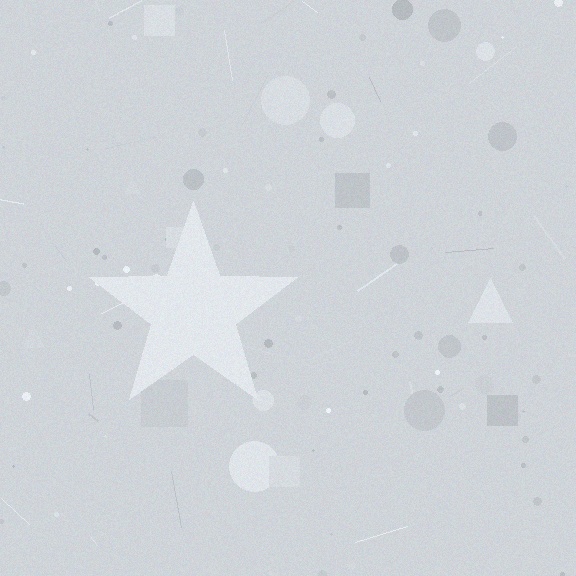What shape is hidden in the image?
A star is hidden in the image.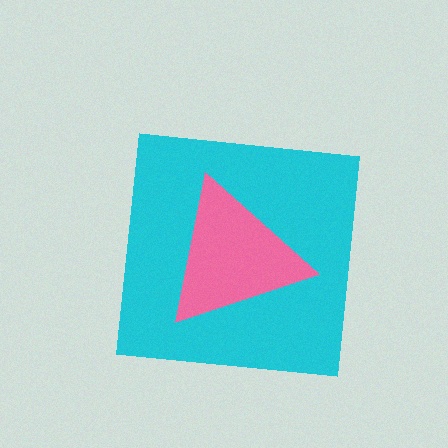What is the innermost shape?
The pink triangle.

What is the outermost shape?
The cyan square.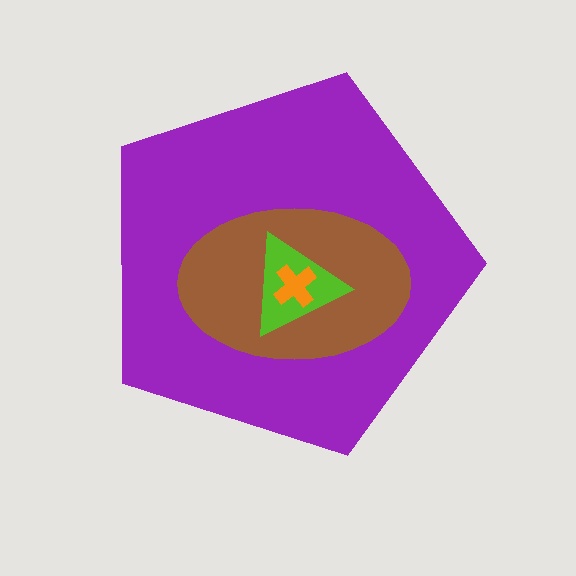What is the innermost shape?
The orange cross.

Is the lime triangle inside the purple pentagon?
Yes.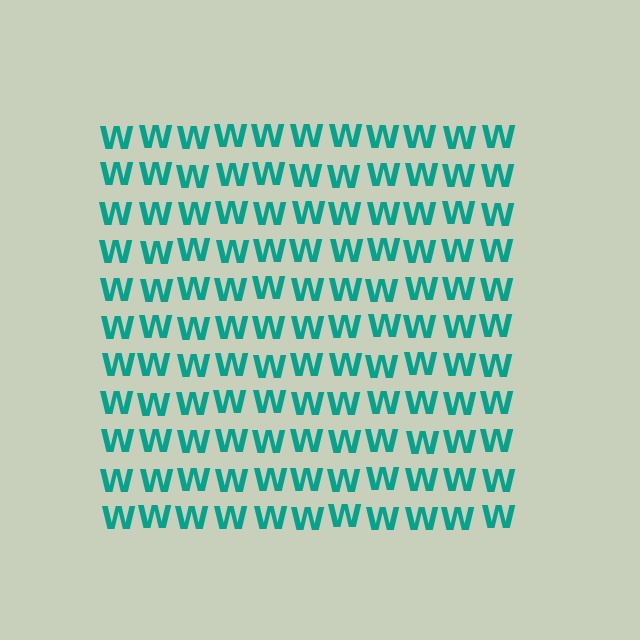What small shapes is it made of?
It is made of small letter W's.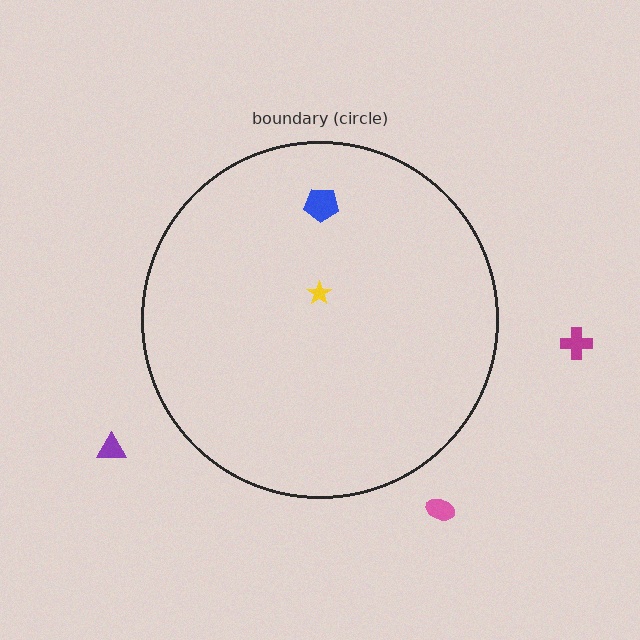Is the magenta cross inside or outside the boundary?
Outside.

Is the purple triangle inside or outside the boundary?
Outside.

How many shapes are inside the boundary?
2 inside, 3 outside.